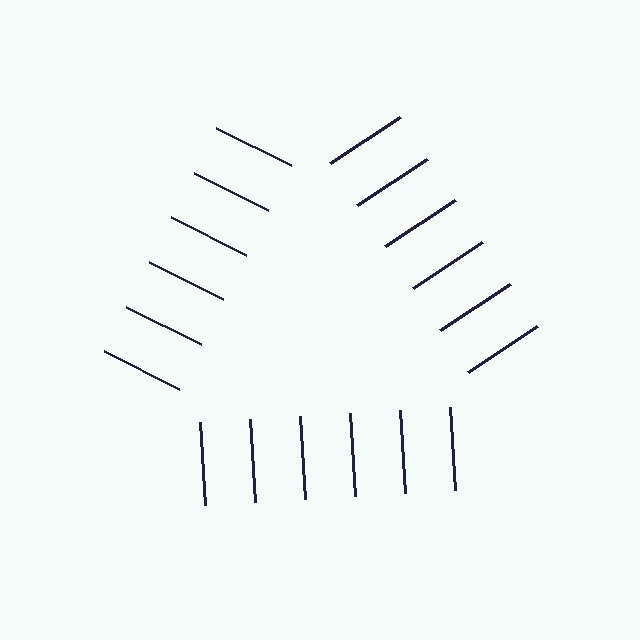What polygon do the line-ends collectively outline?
An illusory triangle — the line segments terminate on its edges but no continuous stroke is drawn.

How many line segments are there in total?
18 — 6 along each of the 3 edges.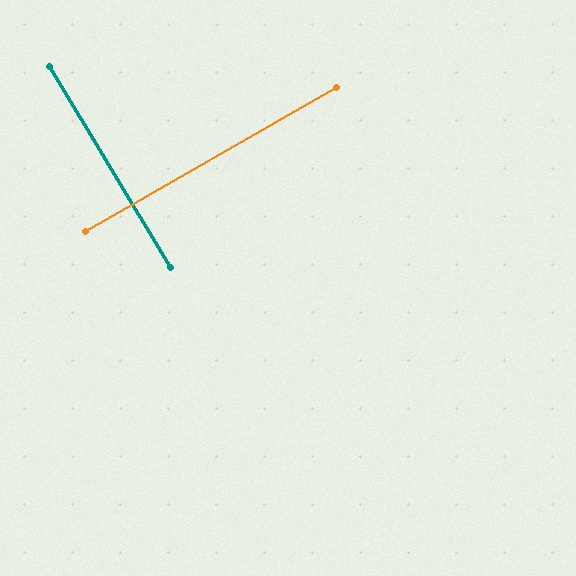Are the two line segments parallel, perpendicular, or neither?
Perpendicular — they meet at approximately 89°.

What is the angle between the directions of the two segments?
Approximately 89 degrees.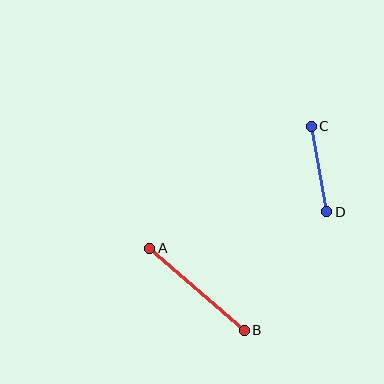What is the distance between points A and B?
The distance is approximately 125 pixels.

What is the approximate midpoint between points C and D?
The midpoint is at approximately (319, 169) pixels.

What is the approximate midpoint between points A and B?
The midpoint is at approximately (197, 289) pixels.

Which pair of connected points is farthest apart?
Points A and B are farthest apart.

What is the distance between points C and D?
The distance is approximately 87 pixels.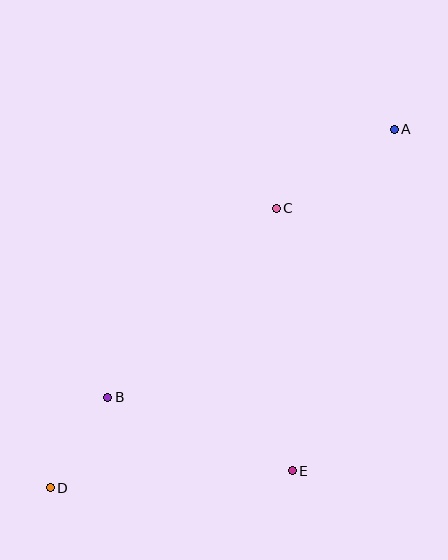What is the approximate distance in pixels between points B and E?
The distance between B and E is approximately 199 pixels.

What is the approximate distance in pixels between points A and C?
The distance between A and C is approximately 142 pixels.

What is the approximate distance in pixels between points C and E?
The distance between C and E is approximately 263 pixels.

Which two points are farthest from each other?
Points A and D are farthest from each other.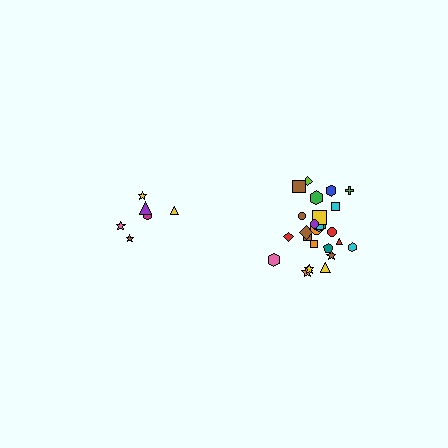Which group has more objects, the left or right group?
The right group.